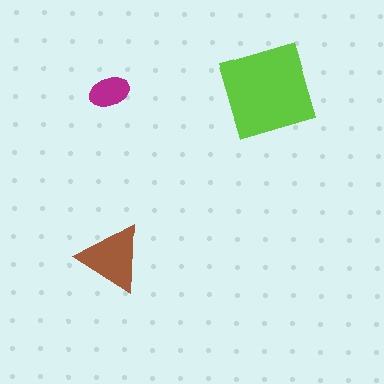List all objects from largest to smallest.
The lime diamond, the brown triangle, the magenta ellipse.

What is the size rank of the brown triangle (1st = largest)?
2nd.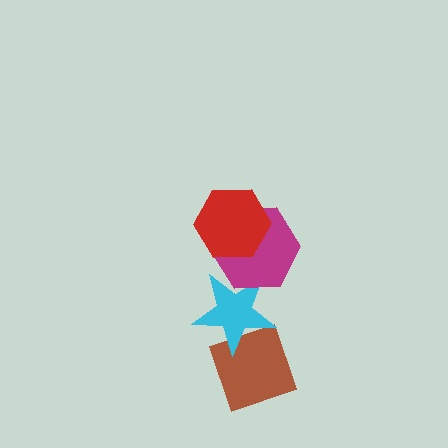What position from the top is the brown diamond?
The brown diamond is 4th from the top.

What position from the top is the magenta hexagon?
The magenta hexagon is 2nd from the top.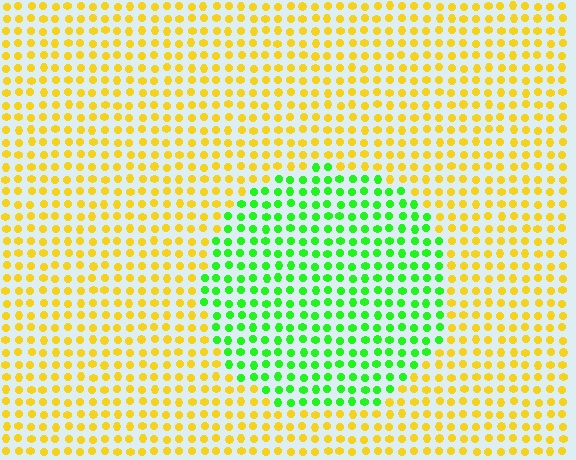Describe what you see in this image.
The image is filled with small yellow elements in a uniform arrangement. A circle-shaped region is visible where the elements are tinted to a slightly different hue, forming a subtle color boundary.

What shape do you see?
I see a circle.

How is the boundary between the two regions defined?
The boundary is defined purely by a slight shift in hue (about 68 degrees). Spacing, size, and orientation are identical on both sides.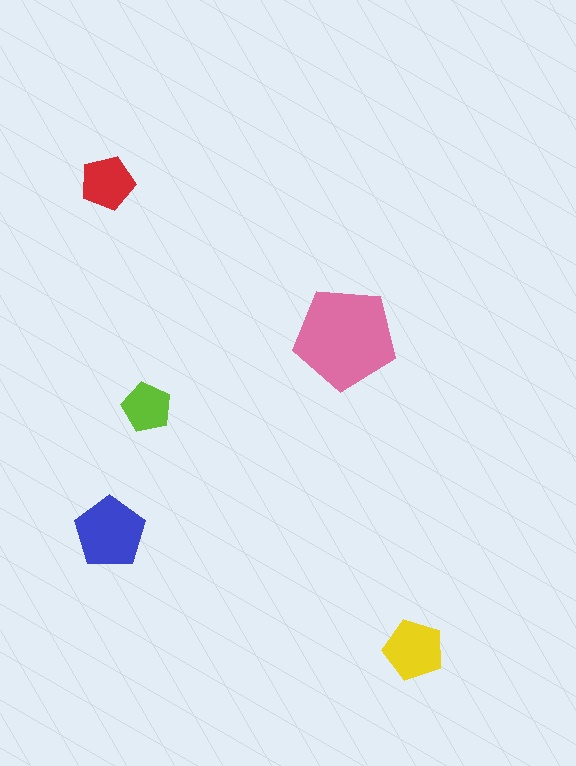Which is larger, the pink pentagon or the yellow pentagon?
The pink one.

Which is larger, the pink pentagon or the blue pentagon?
The pink one.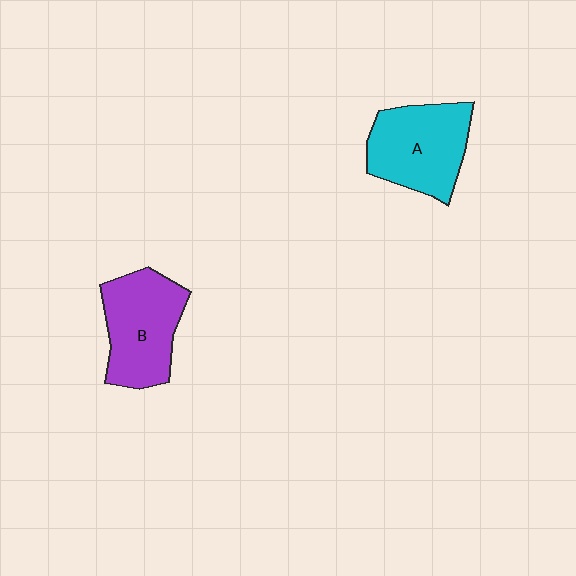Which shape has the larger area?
Shape A (cyan).